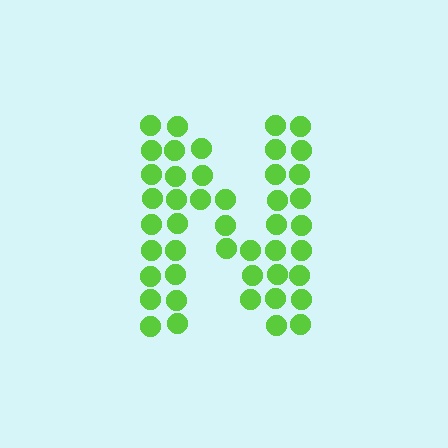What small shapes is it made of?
It is made of small circles.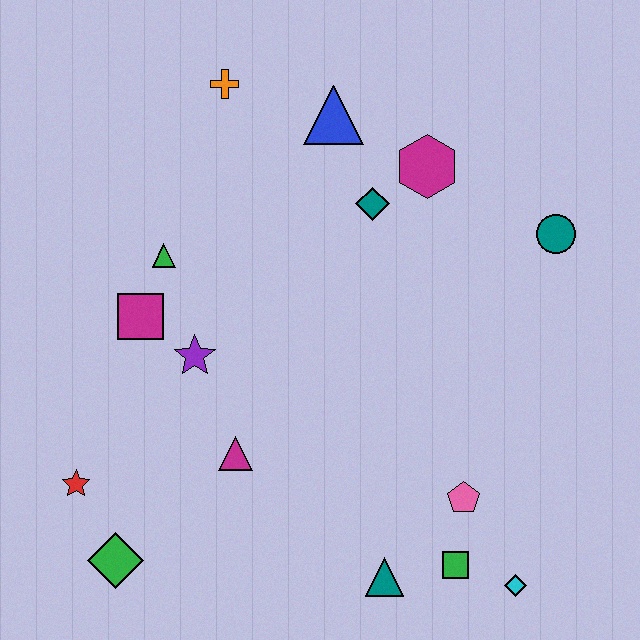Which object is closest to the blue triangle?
The teal diamond is closest to the blue triangle.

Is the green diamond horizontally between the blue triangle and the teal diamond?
No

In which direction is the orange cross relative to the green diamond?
The orange cross is above the green diamond.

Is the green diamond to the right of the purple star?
No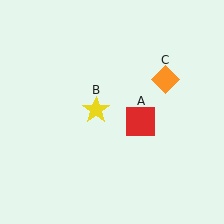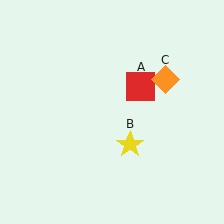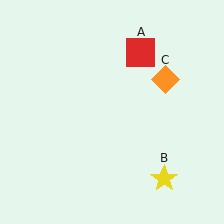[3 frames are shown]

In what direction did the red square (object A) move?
The red square (object A) moved up.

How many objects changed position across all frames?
2 objects changed position: red square (object A), yellow star (object B).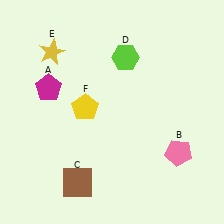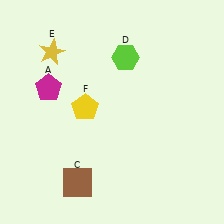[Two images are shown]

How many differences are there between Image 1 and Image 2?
There is 1 difference between the two images.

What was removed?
The pink pentagon (B) was removed in Image 2.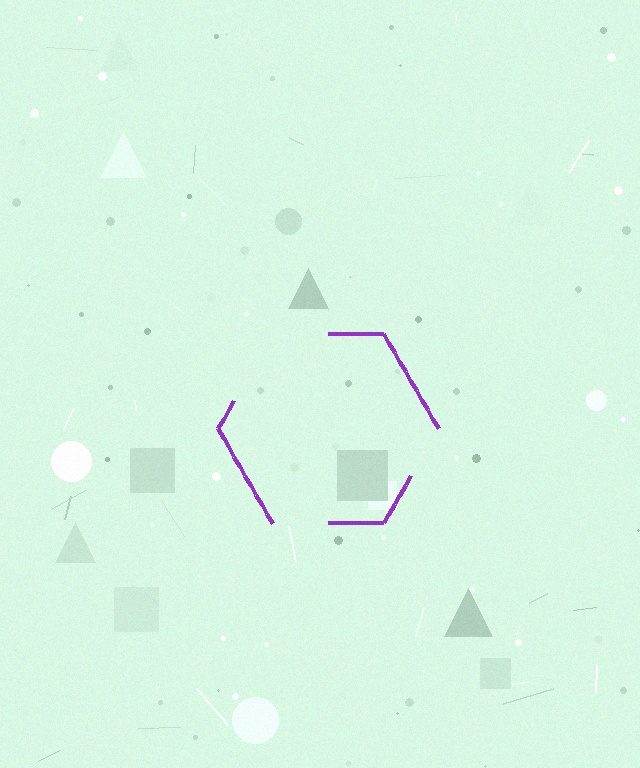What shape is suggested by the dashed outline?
The dashed outline suggests a hexagon.